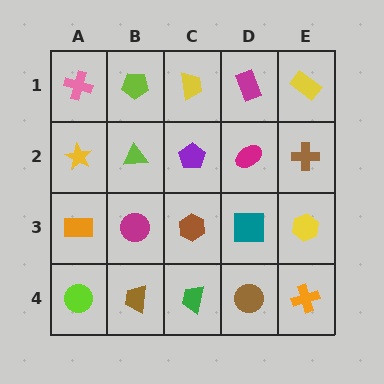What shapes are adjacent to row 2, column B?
A lime pentagon (row 1, column B), a magenta circle (row 3, column B), a yellow star (row 2, column A), a purple pentagon (row 2, column C).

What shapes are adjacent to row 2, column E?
A yellow rectangle (row 1, column E), a yellow hexagon (row 3, column E), a magenta ellipse (row 2, column D).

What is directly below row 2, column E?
A yellow hexagon.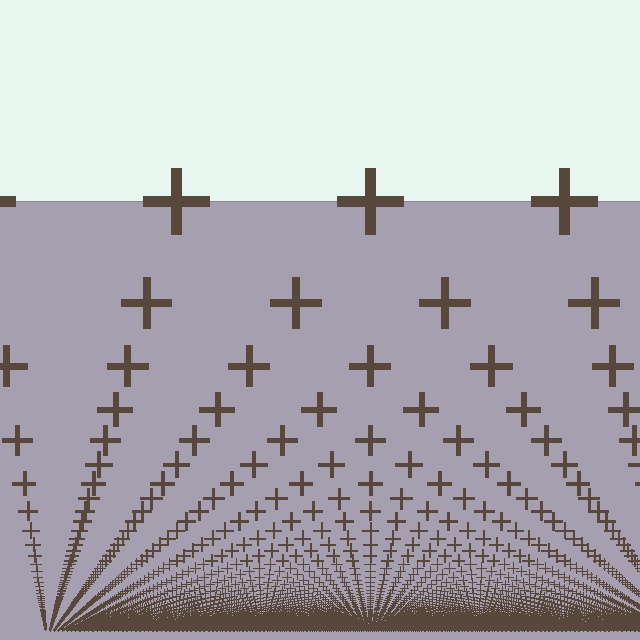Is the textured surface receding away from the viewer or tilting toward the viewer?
The surface appears to tilt toward the viewer. Texture elements get larger and sparser toward the top.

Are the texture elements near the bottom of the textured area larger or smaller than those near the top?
Smaller. The gradient is inverted — elements near the bottom are smaller and denser.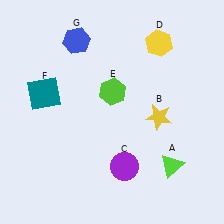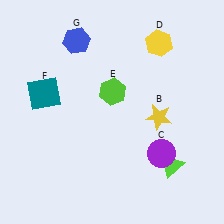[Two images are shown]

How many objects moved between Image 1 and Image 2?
1 object moved between the two images.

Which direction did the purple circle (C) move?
The purple circle (C) moved right.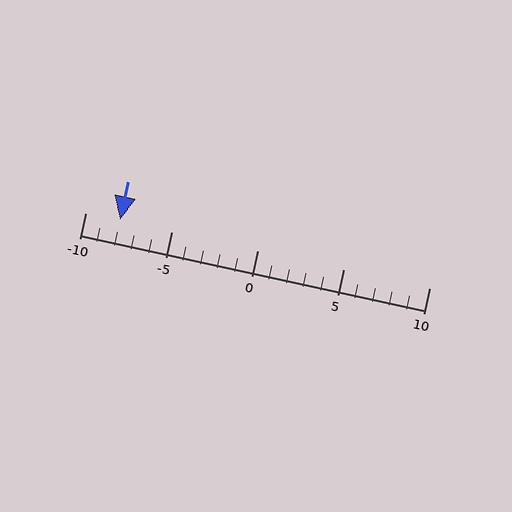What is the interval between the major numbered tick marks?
The major tick marks are spaced 5 units apart.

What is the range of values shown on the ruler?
The ruler shows values from -10 to 10.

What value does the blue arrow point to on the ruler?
The blue arrow points to approximately -8.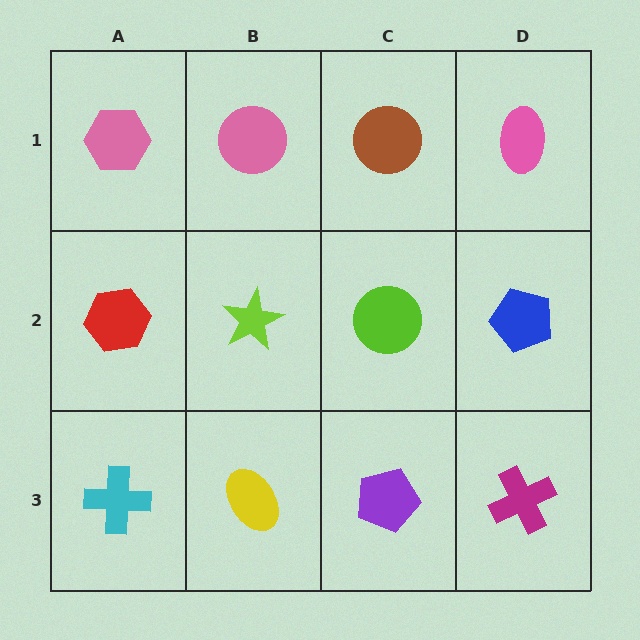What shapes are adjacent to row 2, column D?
A pink ellipse (row 1, column D), a magenta cross (row 3, column D), a lime circle (row 2, column C).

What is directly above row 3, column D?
A blue pentagon.